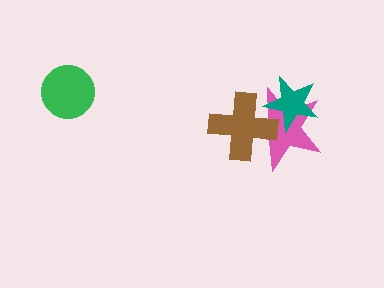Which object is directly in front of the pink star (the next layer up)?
The teal star is directly in front of the pink star.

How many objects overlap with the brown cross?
2 objects overlap with the brown cross.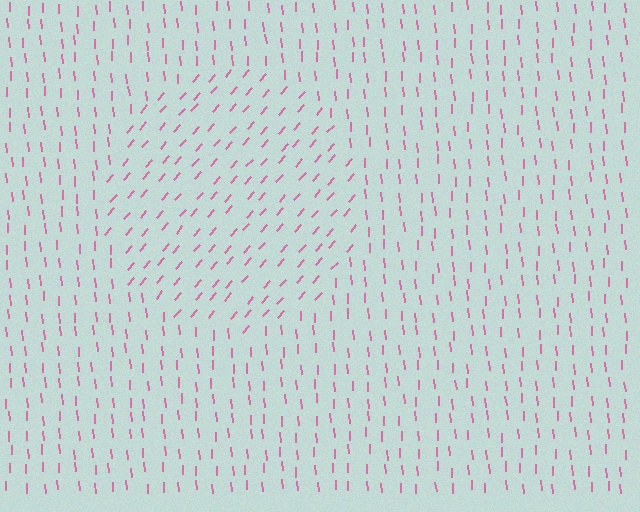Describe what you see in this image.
The image is filled with small pink line segments. A circle region in the image has lines oriented differently from the surrounding lines, creating a visible texture boundary.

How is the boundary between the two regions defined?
The boundary is defined purely by a change in line orientation (approximately 45 degrees difference). All lines are the same color and thickness.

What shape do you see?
I see a circle.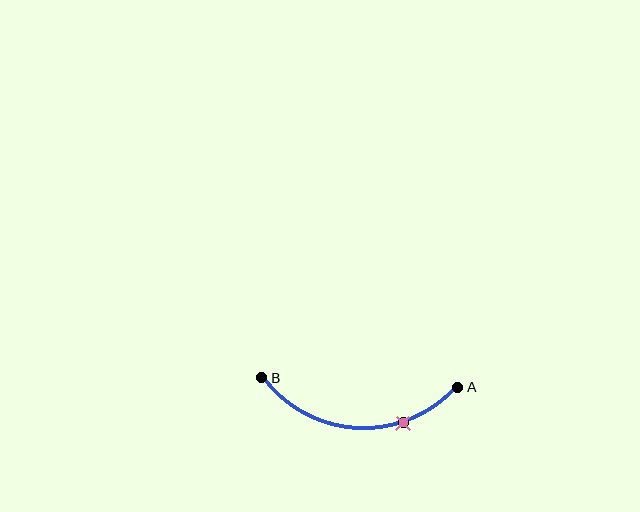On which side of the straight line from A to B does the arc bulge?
The arc bulges below the straight line connecting A and B.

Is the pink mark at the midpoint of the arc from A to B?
No. The pink mark lies on the arc but is closer to endpoint A. The arc midpoint would be at the point on the curve equidistant along the arc from both A and B.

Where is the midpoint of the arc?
The arc midpoint is the point on the curve farthest from the straight line joining A and B. It sits below that line.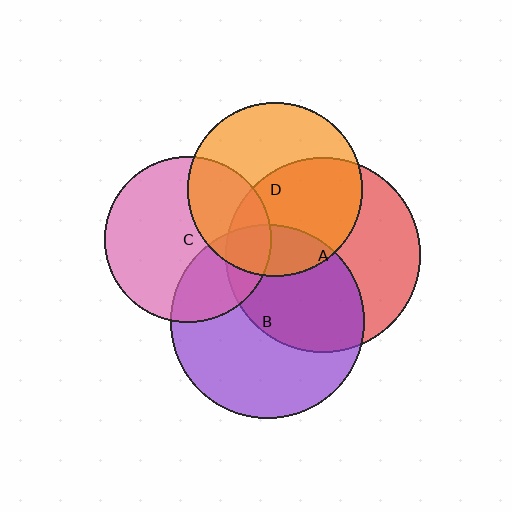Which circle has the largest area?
Circle A (red).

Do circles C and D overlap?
Yes.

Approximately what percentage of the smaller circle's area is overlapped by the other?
Approximately 30%.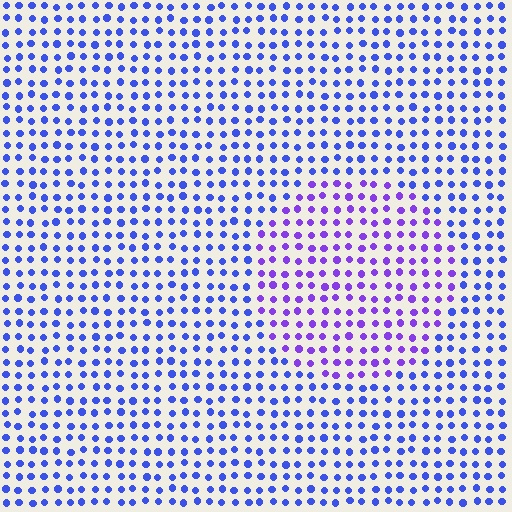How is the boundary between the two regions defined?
The boundary is defined purely by a slight shift in hue (about 34 degrees). Spacing, size, and orientation are identical on both sides.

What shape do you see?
I see a circle.